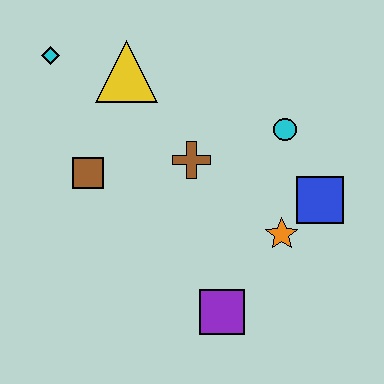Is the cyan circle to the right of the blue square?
No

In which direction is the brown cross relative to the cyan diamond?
The brown cross is to the right of the cyan diamond.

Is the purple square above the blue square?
No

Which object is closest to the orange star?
The blue square is closest to the orange star.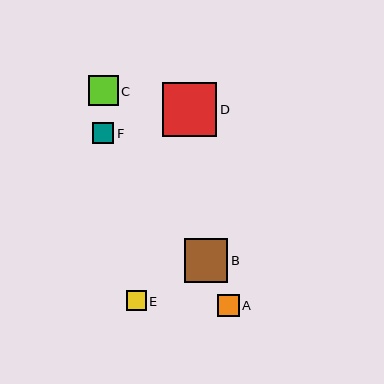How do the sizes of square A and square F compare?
Square A and square F are approximately the same size.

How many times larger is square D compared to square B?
Square D is approximately 1.2 times the size of square B.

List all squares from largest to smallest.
From largest to smallest: D, B, C, A, F, E.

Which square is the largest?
Square D is the largest with a size of approximately 54 pixels.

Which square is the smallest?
Square E is the smallest with a size of approximately 20 pixels.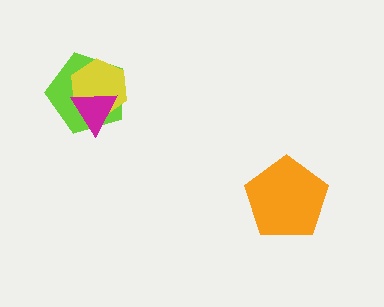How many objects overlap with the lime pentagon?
2 objects overlap with the lime pentagon.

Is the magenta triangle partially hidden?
No, no other shape covers it.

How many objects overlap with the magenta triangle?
2 objects overlap with the magenta triangle.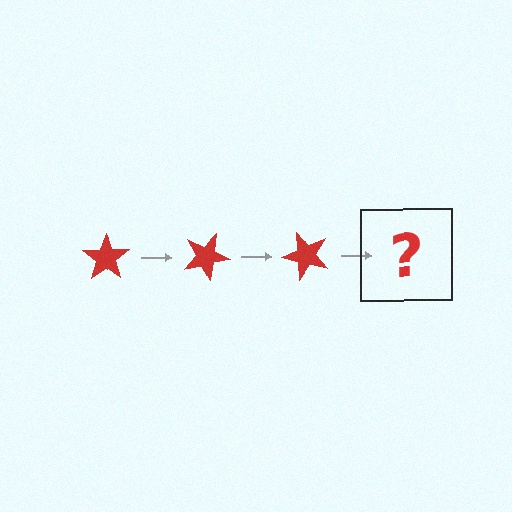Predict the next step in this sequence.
The next step is a red star rotated 75 degrees.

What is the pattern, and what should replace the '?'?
The pattern is that the star rotates 25 degrees each step. The '?' should be a red star rotated 75 degrees.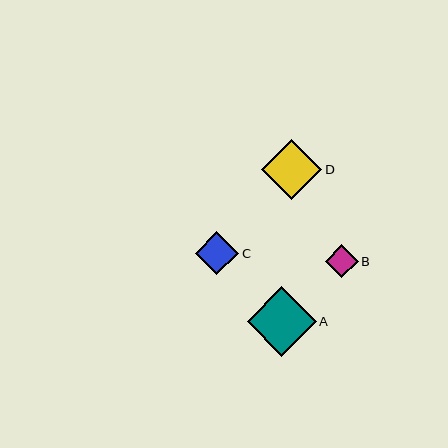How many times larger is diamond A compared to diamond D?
Diamond A is approximately 1.2 times the size of diamond D.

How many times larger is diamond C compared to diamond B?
Diamond C is approximately 1.3 times the size of diamond B.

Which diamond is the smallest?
Diamond B is the smallest with a size of approximately 33 pixels.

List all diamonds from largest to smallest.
From largest to smallest: A, D, C, B.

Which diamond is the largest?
Diamond A is the largest with a size of approximately 69 pixels.